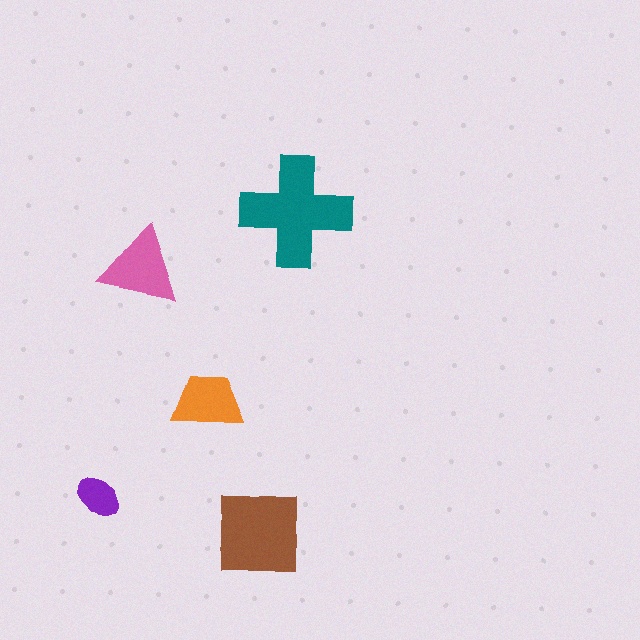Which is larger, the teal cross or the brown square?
The teal cross.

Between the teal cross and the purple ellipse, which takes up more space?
The teal cross.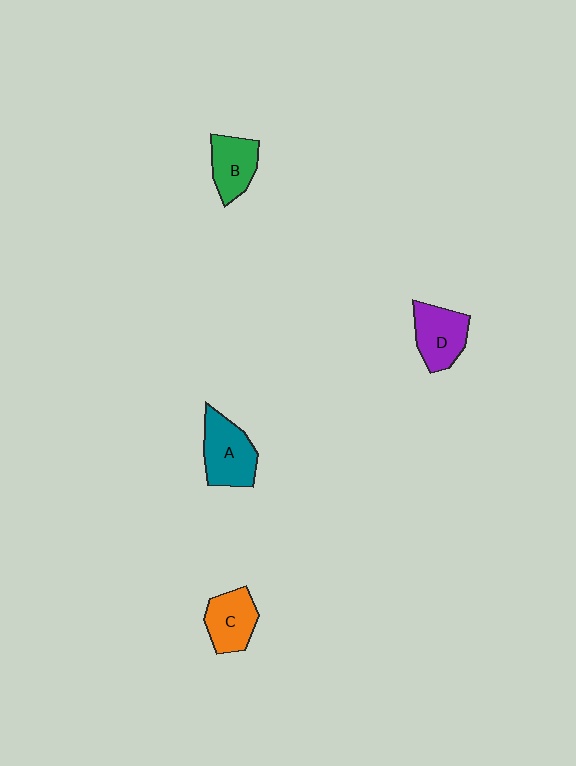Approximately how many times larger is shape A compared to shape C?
Approximately 1.2 times.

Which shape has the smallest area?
Shape B (green).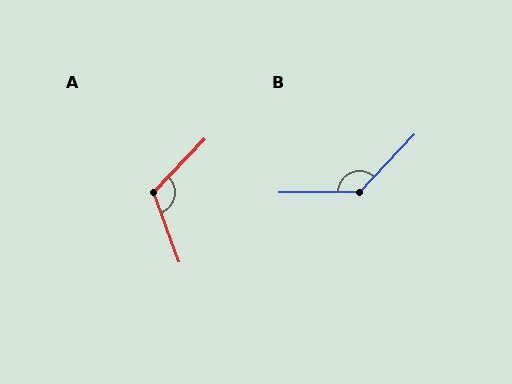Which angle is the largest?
B, at approximately 133 degrees.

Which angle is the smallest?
A, at approximately 116 degrees.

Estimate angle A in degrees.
Approximately 116 degrees.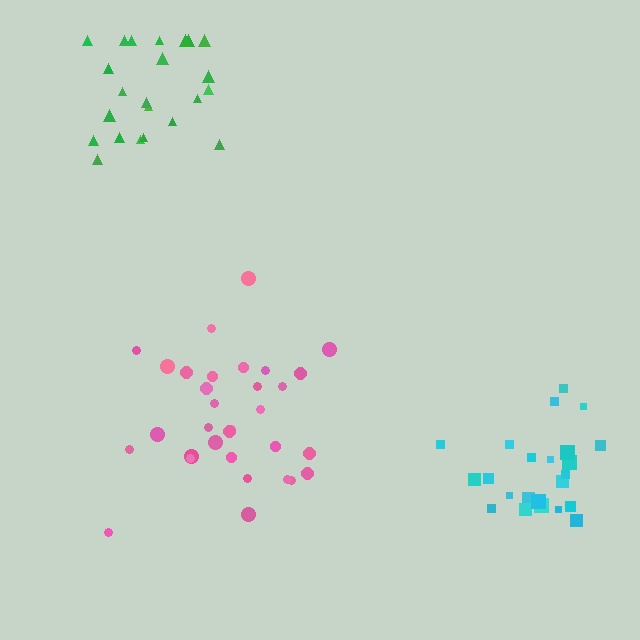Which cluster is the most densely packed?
Cyan.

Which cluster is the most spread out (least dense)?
Pink.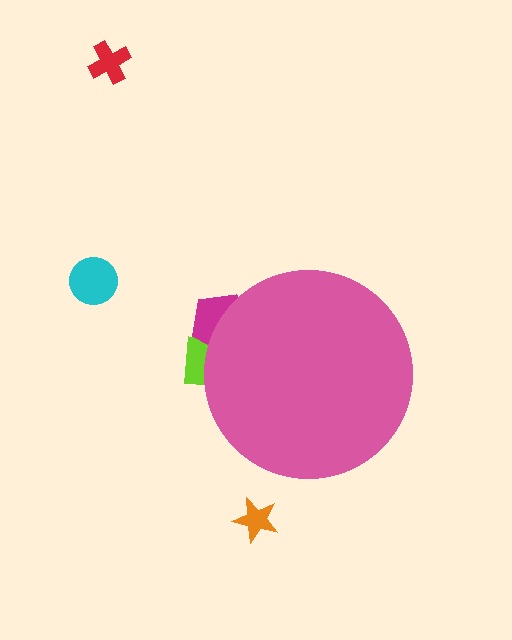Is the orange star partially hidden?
No, the orange star is fully visible.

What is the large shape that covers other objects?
A pink circle.